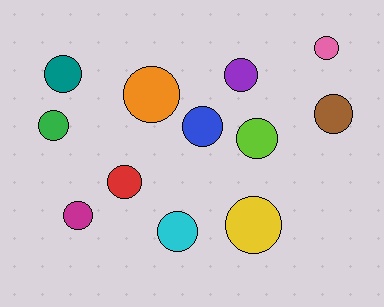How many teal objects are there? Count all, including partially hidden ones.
There is 1 teal object.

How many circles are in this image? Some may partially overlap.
There are 12 circles.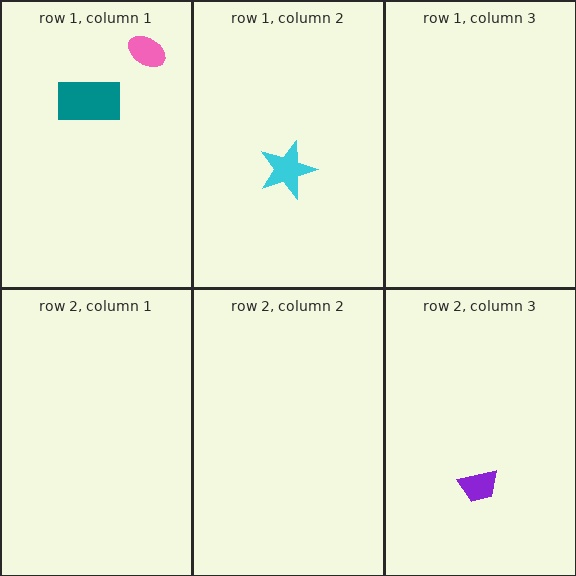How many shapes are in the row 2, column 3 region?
1.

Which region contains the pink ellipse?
The row 1, column 1 region.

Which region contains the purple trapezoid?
The row 2, column 3 region.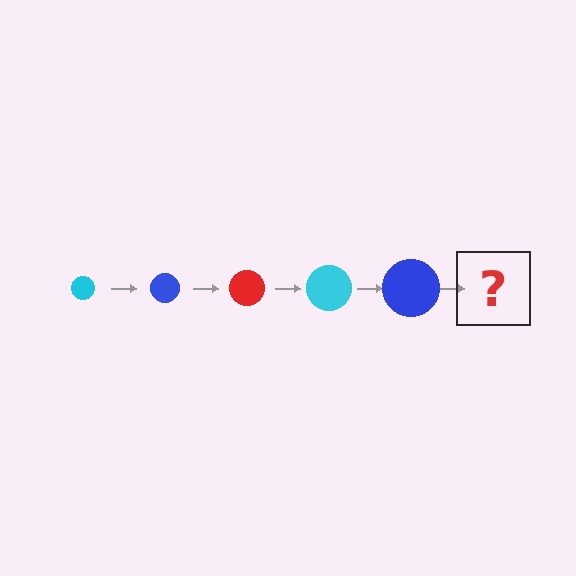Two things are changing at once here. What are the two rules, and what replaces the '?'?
The two rules are that the circle grows larger each step and the color cycles through cyan, blue, and red. The '?' should be a red circle, larger than the previous one.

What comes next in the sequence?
The next element should be a red circle, larger than the previous one.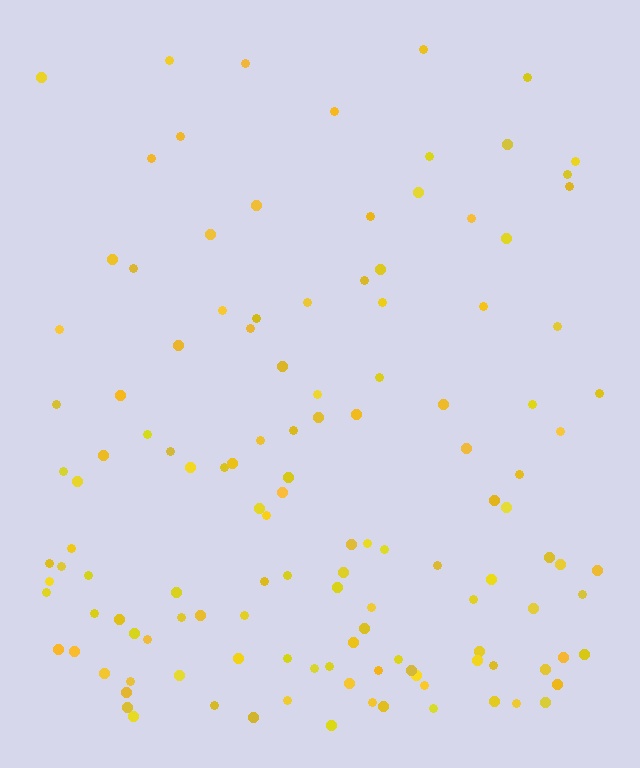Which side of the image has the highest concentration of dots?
The bottom.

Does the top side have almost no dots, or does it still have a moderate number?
Still a moderate number, just noticeably fewer than the bottom.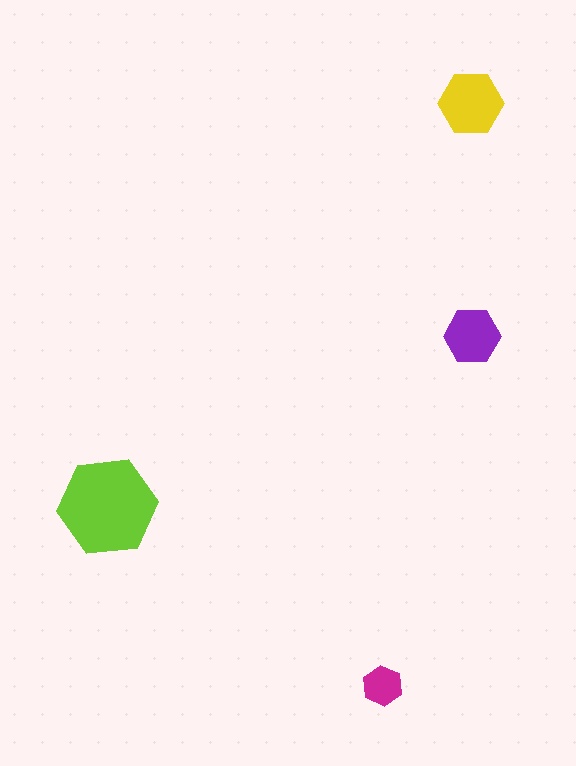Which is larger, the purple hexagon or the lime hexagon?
The lime one.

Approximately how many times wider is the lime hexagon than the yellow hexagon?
About 1.5 times wider.